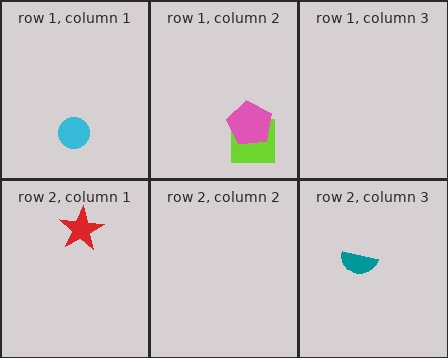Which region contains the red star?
The row 2, column 1 region.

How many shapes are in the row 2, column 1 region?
1.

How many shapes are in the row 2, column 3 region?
1.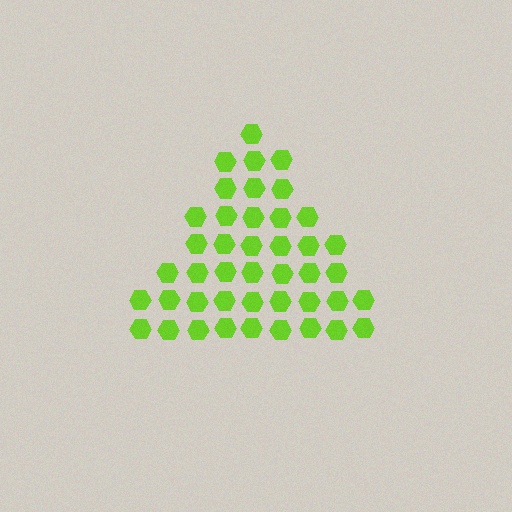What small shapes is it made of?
It is made of small hexagons.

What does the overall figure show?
The overall figure shows a triangle.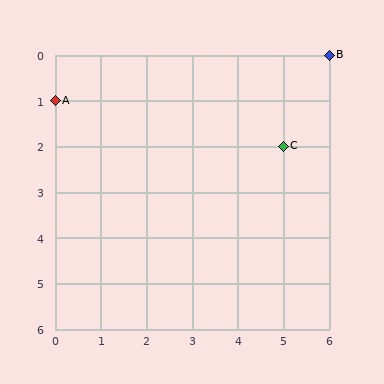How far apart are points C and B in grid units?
Points C and B are 1 column and 2 rows apart (about 2.2 grid units diagonally).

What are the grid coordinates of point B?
Point B is at grid coordinates (6, 0).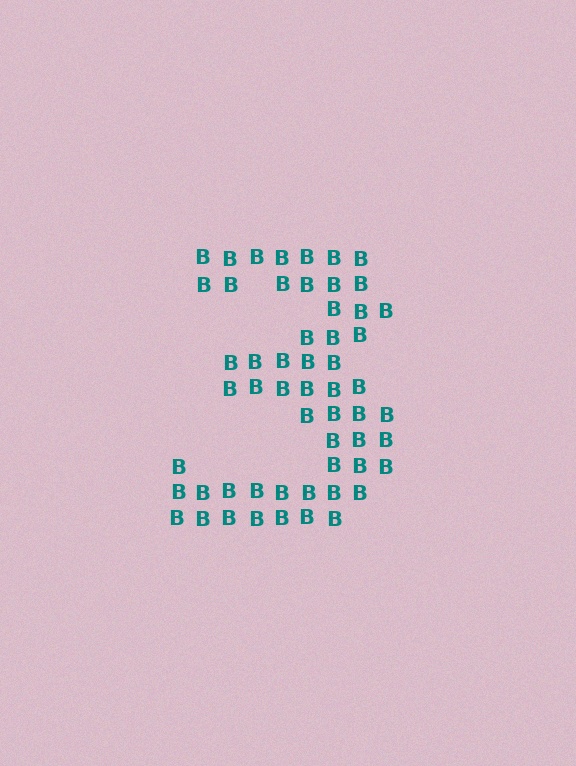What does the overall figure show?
The overall figure shows the digit 3.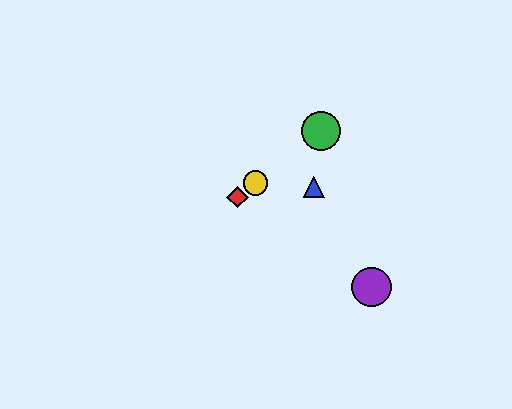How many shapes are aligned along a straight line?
3 shapes (the red diamond, the green circle, the yellow circle) are aligned along a straight line.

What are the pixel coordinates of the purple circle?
The purple circle is at (371, 287).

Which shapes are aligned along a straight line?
The red diamond, the green circle, the yellow circle are aligned along a straight line.